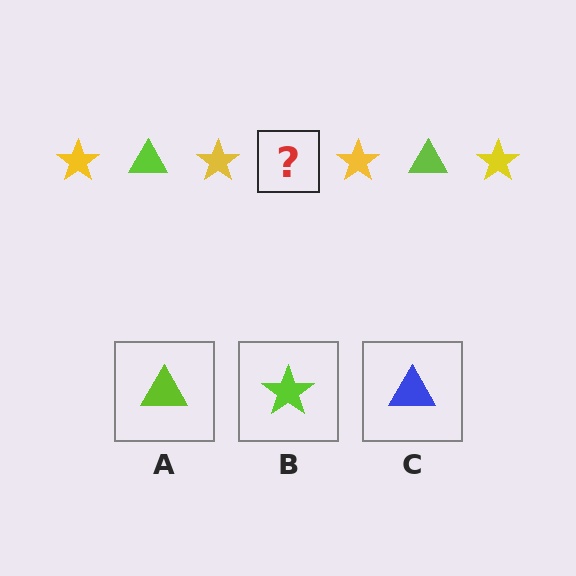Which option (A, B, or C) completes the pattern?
A.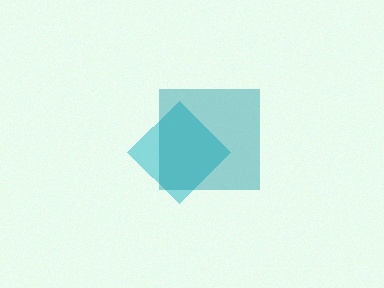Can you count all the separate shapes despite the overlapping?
Yes, there are 2 separate shapes.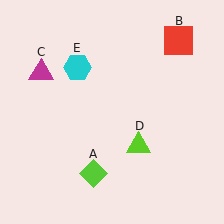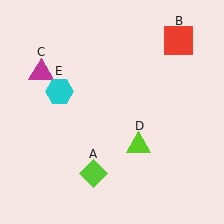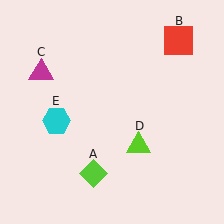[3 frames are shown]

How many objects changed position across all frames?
1 object changed position: cyan hexagon (object E).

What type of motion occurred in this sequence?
The cyan hexagon (object E) rotated counterclockwise around the center of the scene.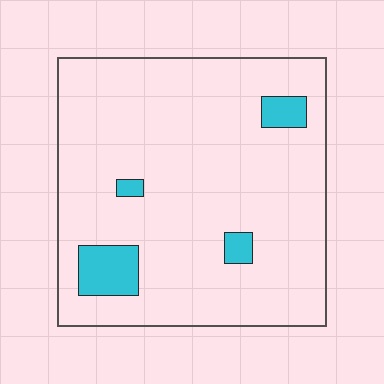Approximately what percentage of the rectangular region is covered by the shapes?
Approximately 10%.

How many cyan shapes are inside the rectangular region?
4.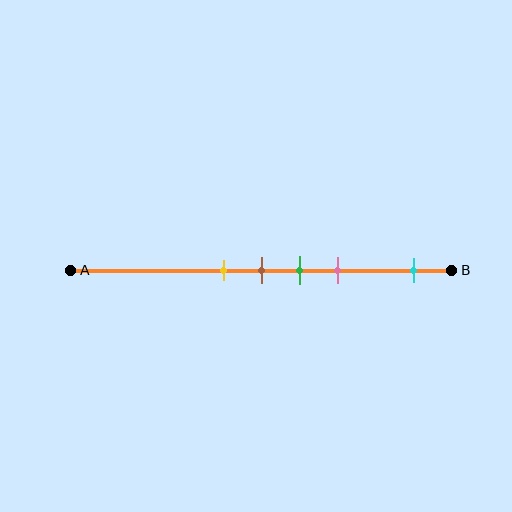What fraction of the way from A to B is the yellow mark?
The yellow mark is approximately 40% (0.4) of the way from A to B.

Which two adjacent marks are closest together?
The yellow and brown marks are the closest adjacent pair.